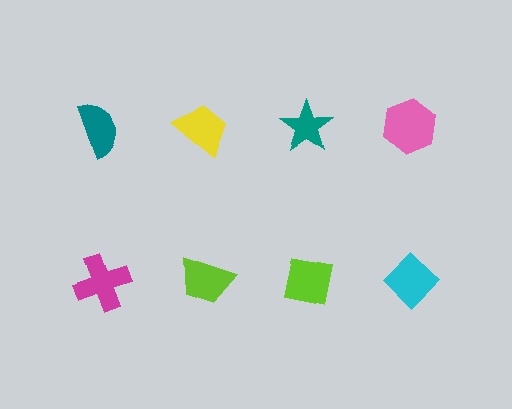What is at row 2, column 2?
A lime trapezoid.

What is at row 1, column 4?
A pink hexagon.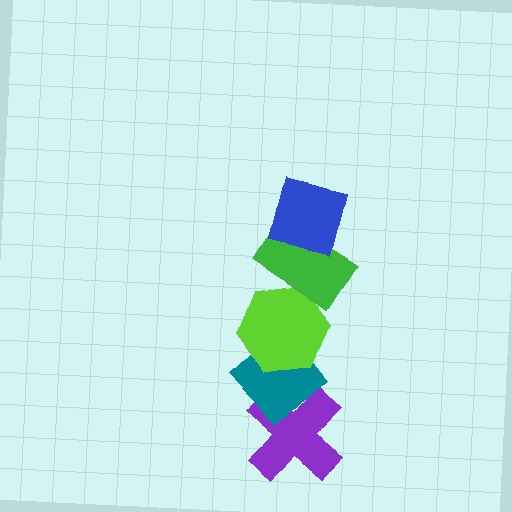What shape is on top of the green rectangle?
The blue square is on top of the green rectangle.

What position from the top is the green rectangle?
The green rectangle is 2nd from the top.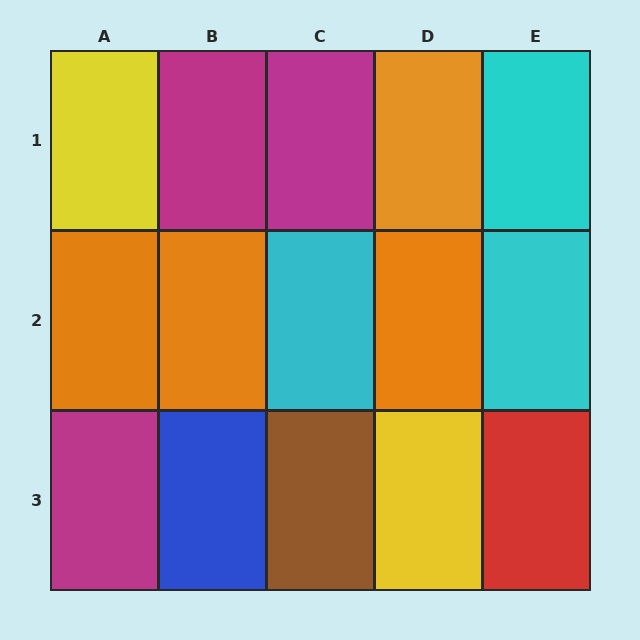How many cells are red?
1 cell is red.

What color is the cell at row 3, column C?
Brown.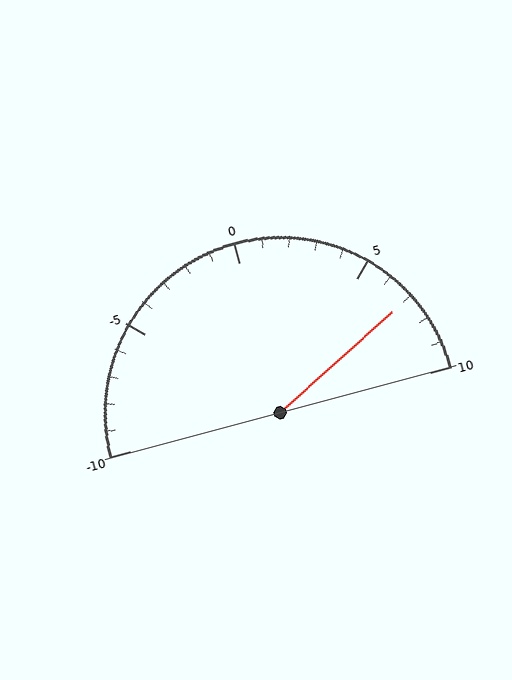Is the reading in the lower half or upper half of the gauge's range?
The reading is in the upper half of the range (-10 to 10).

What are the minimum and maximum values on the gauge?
The gauge ranges from -10 to 10.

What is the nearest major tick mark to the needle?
The nearest major tick mark is 5.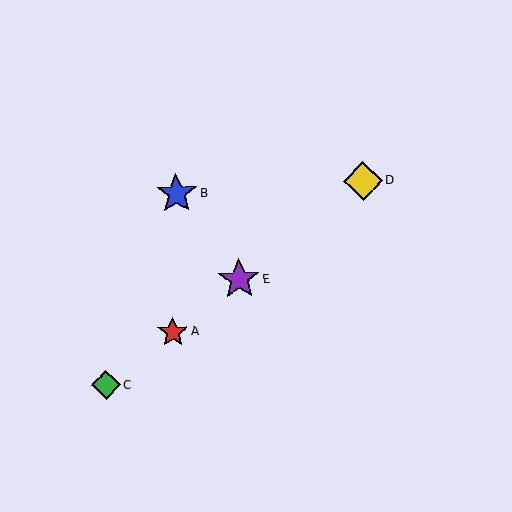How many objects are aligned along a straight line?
4 objects (A, C, D, E) are aligned along a straight line.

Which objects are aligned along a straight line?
Objects A, C, D, E are aligned along a straight line.